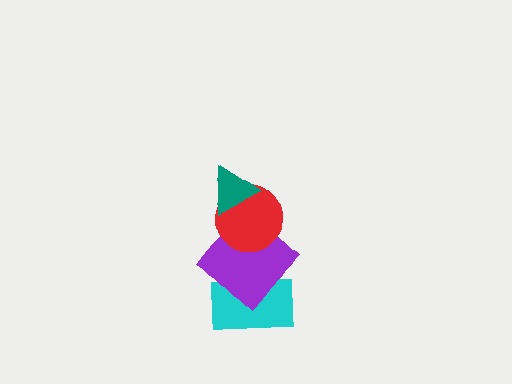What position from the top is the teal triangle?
The teal triangle is 1st from the top.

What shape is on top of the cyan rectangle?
The purple diamond is on top of the cyan rectangle.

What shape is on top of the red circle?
The teal triangle is on top of the red circle.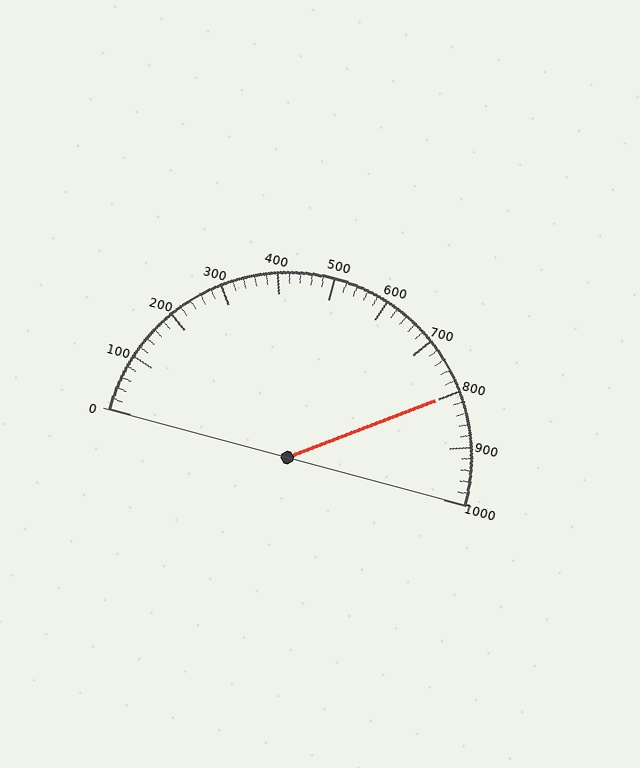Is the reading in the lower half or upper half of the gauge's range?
The reading is in the upper half of the range (0 to 1000).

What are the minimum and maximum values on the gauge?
The gauge ranges from 0 to 1000.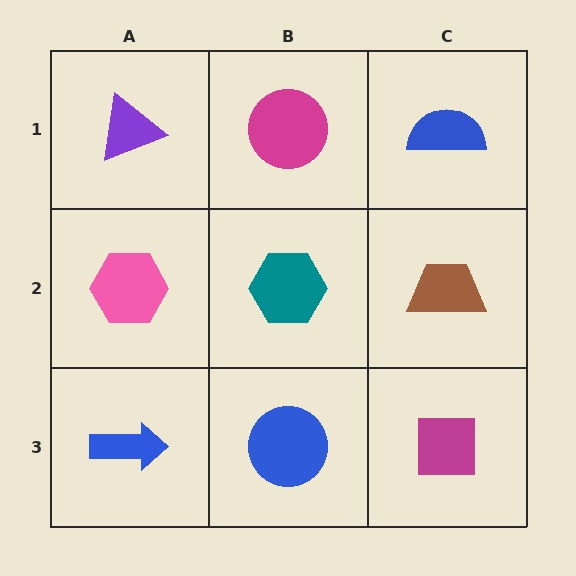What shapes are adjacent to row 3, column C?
A brown trapezoid (row 2, column C), a blue circle (row 3, column B).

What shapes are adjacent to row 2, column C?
A blue semicircle (row 1, column C), a magenta square (row 3, column C), a teal hexagon (row 2, column B).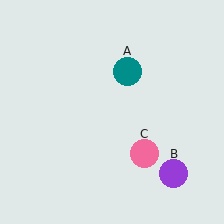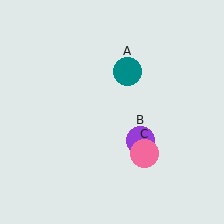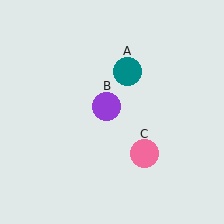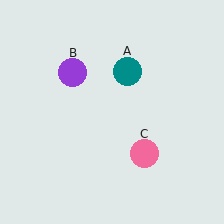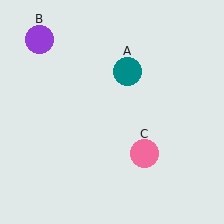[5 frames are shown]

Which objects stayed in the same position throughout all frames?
Teal circle (object A) and pink circle (object C) remained stationary.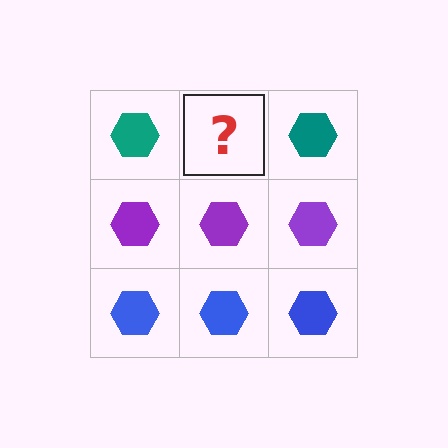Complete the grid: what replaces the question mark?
The question mark should be replaced with a teal hexagon.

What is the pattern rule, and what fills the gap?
The rule is that each row has a consistent color. The gap should be filled with a teal hexagon.